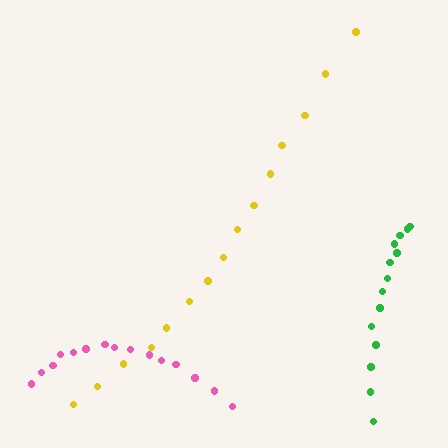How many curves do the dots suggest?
There are 3 distinct paths.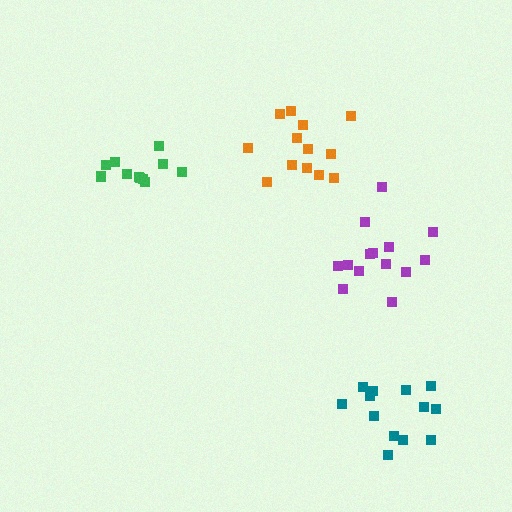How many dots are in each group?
Group 1: 13 dots, Group 2: 11 dots, Group 3: 14 dots, Group 4: 13 dots (51 total).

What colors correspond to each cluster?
The clusters are colored: orange, green, purple, teal.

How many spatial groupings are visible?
There are 4 spatial groupings.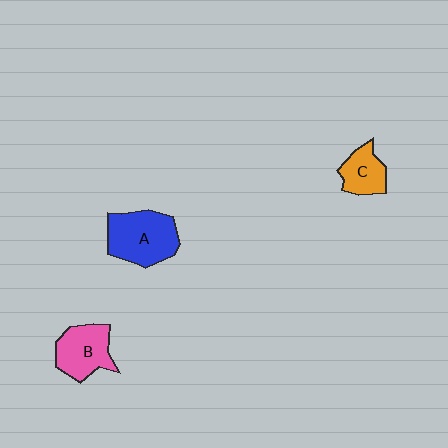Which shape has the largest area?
Shape A (blue).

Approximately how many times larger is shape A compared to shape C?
Approximately 1.8 times.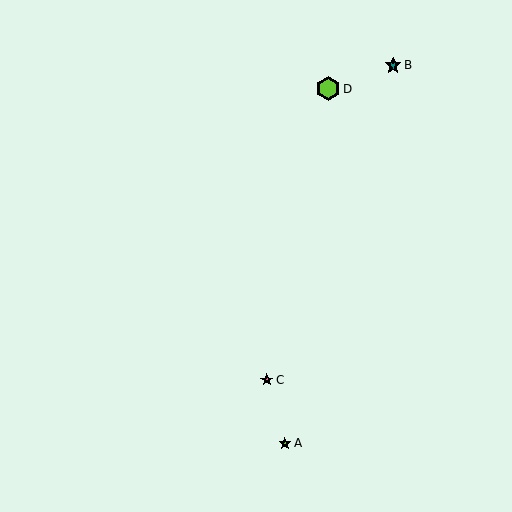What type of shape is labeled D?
Shape D is a lime hexagon.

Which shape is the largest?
The lime hexagon (labeled D) is the largest.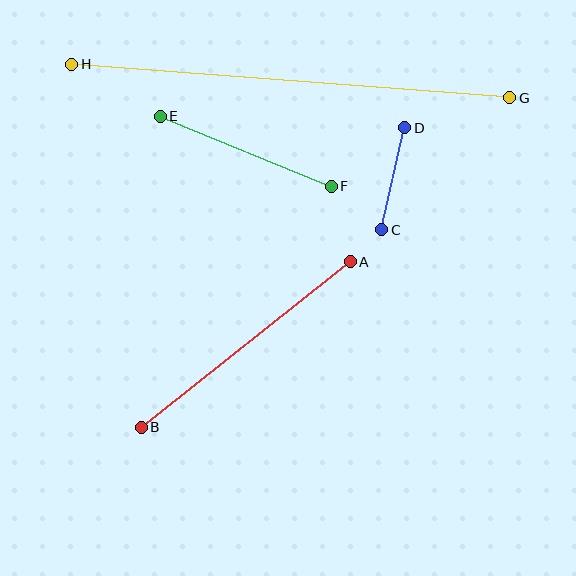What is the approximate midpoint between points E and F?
The midpoint is at approximately (246, 151) pixels.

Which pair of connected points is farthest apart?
Points G and H are farthest apart.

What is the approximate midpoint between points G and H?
The midpoint is at approximately (291, 81) pixels.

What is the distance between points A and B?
The distance is approximately 267 pixels.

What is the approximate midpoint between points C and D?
The midpoint is at approximately (393, 179) pixels.